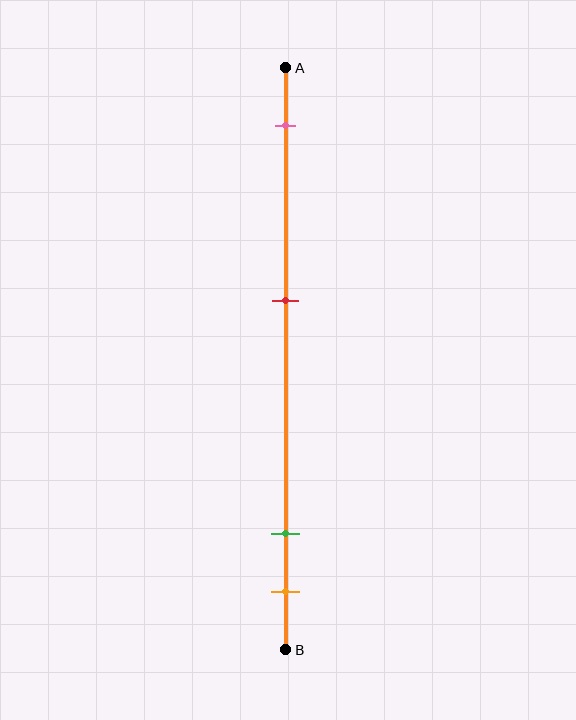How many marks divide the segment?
There are 4 marks dividing the segment.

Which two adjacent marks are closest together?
The green and orange marks are the closest adjacent pair.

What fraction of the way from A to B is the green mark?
The green mark is approximately 80% (0.8) of the way from A to B.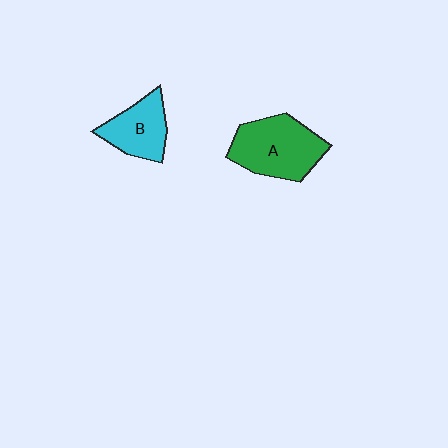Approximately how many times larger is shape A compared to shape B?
Approximately 1.5 times.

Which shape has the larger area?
Shape A (green).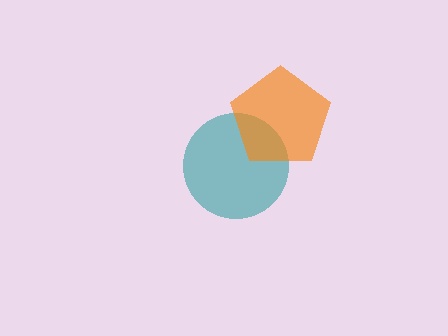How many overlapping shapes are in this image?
There are 2 overlapping shapes in the image.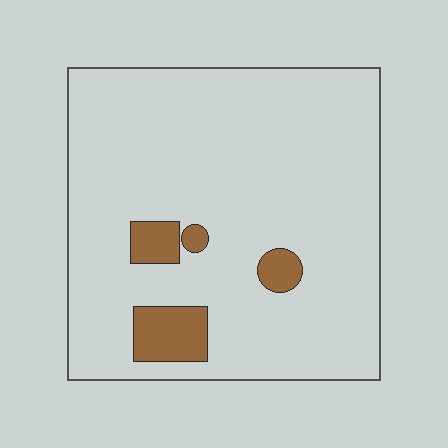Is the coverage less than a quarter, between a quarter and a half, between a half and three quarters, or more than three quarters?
Less than a quarter.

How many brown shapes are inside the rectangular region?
4.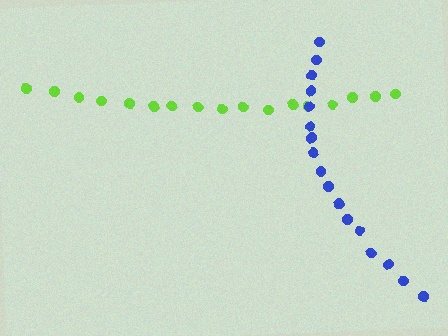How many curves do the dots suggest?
There are 2 distinct paths.